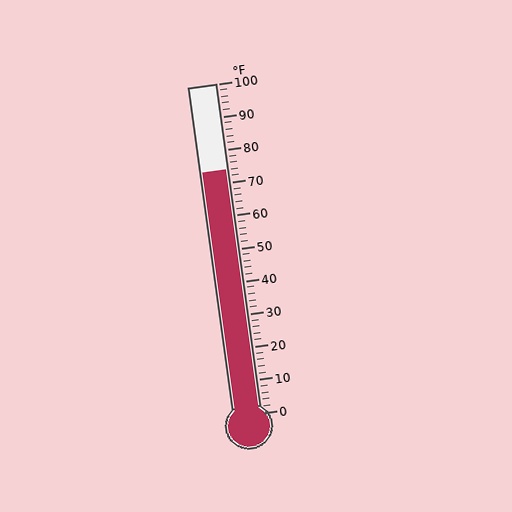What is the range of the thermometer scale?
The thermometer scale ranges from 0°F to 100°F.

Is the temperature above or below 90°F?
The temperature is below 90°F.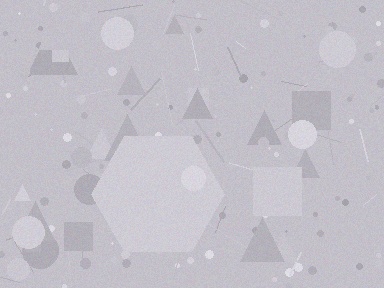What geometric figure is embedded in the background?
A hexagon is embedded in the background.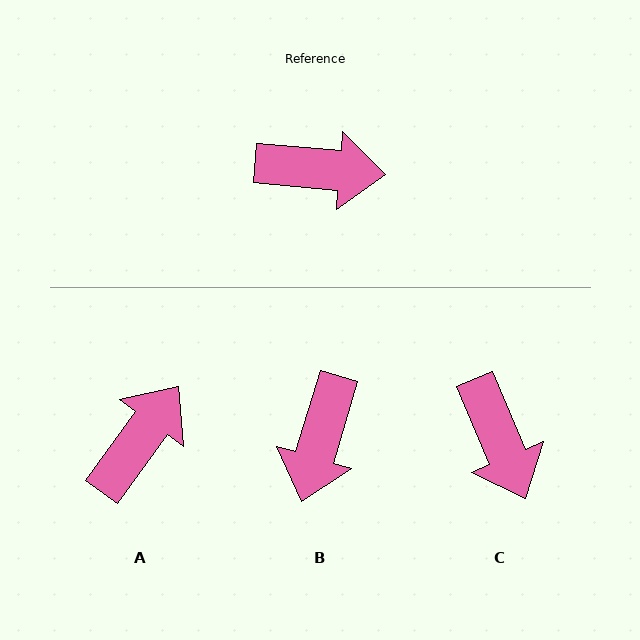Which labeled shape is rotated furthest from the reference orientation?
B, about 102 degrees away.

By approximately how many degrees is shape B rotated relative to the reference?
Approximately 102 degrees clockwise.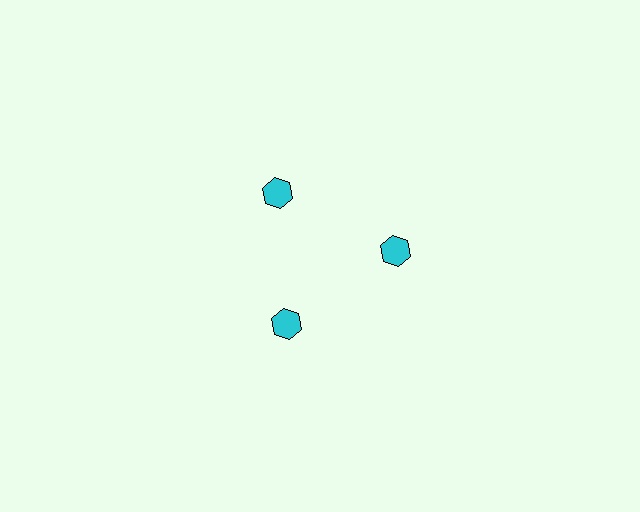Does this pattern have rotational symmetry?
Yes, this pattern has 3-fold rotational symmetry. It looks the same after rotating 120 degrees around the center.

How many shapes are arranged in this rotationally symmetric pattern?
There are 3 shapes, arranged in 3 groups of 1.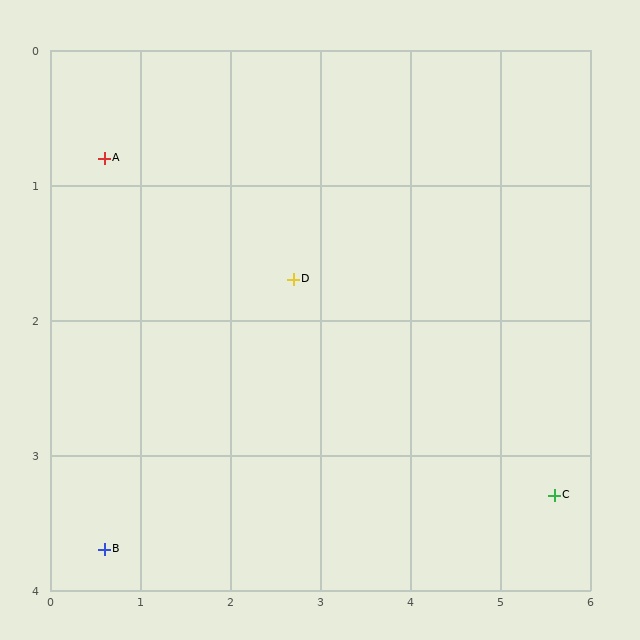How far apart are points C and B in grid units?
Points C and B are about 5.0 grid units apart.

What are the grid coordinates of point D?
Point D is at approximately (2.7, 1.7).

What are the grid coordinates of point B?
Point B is at approximately (0.6, 3.7).